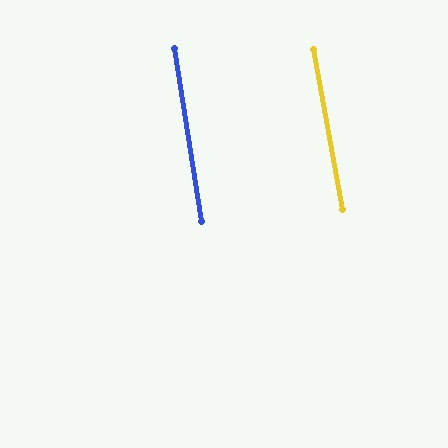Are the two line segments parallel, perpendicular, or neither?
Parallel — their directions differ by only 1.2°.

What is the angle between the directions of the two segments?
Approximately 1 degree.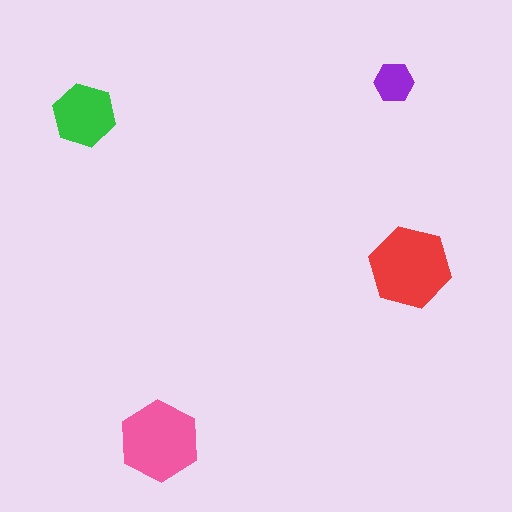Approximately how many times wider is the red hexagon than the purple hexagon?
About 2 times wider.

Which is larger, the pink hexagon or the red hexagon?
The red one.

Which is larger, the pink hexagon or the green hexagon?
The pink one.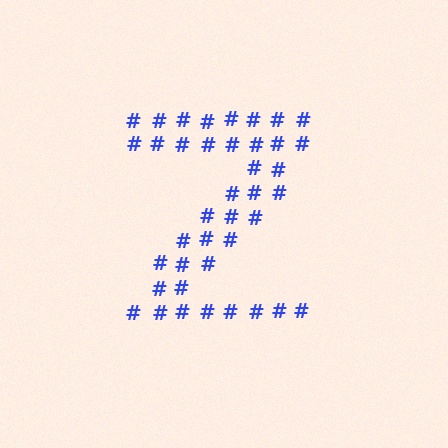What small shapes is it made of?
It is made of small hash symbols.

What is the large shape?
The large shape is the letter Z.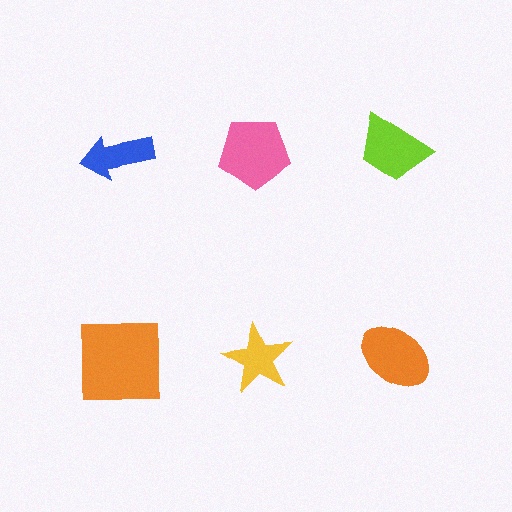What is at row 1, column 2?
A pink pentagon.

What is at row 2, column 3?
An orange ellipse.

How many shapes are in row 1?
3 shapes.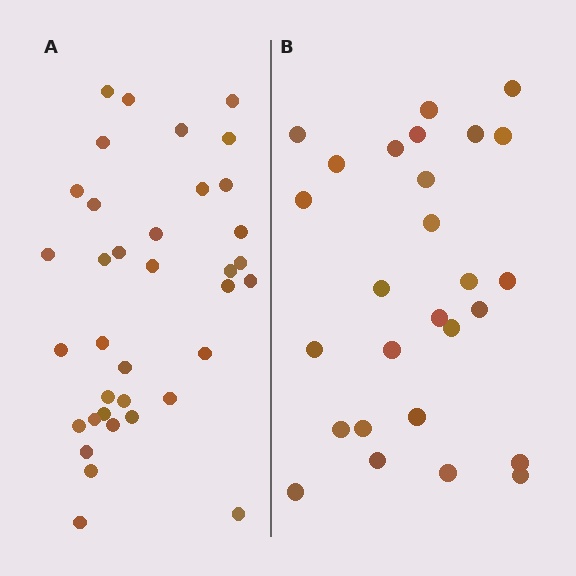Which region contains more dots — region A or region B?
Region A (the left region) has more dots.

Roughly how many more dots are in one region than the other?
Region A has roughly 8 or so more dots than region B.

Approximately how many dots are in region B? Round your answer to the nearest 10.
About 30 dots. (The exact count is 27, which rounds to 30.)